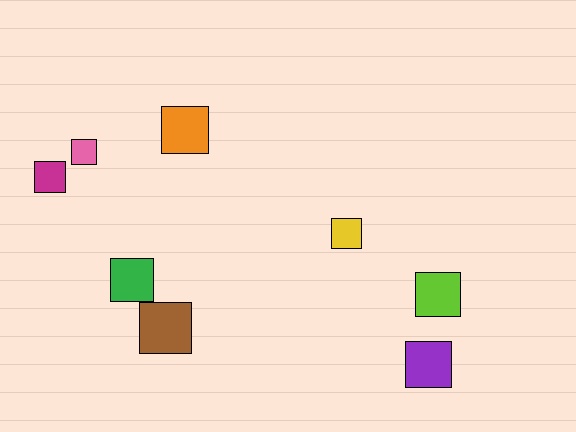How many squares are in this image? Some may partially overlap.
There are 8 squares.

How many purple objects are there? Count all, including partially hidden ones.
There is 1 purple object.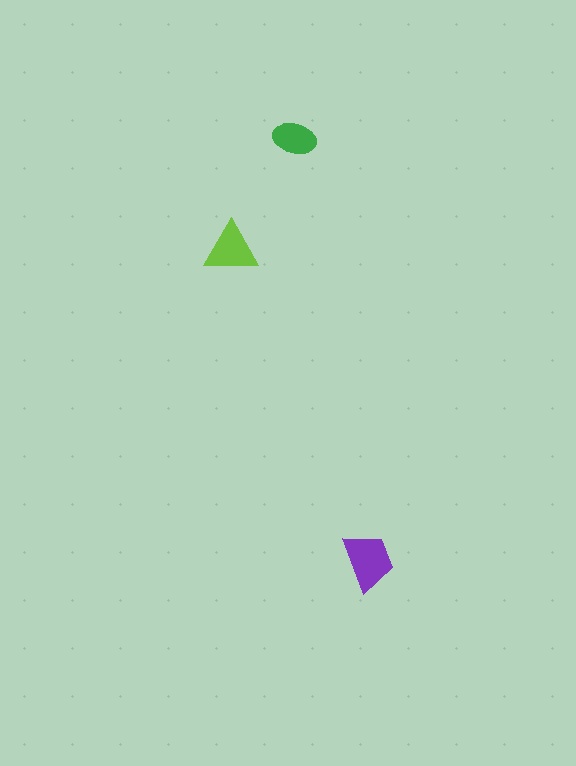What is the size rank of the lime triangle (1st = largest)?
2nd.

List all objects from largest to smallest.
The purple trapezoid, the lime triangle, the green ellipse.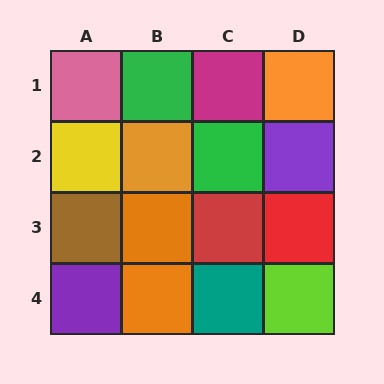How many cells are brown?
1 cell is brown.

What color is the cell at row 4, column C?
Teal.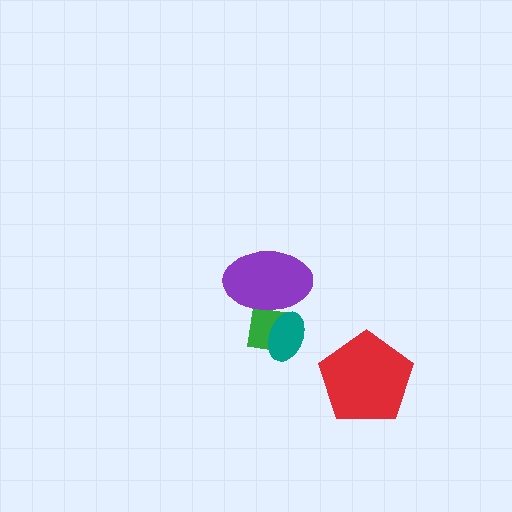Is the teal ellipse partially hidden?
Yes, it is partially covered by another shape.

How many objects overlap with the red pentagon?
0 objects overlap with the red pentagon.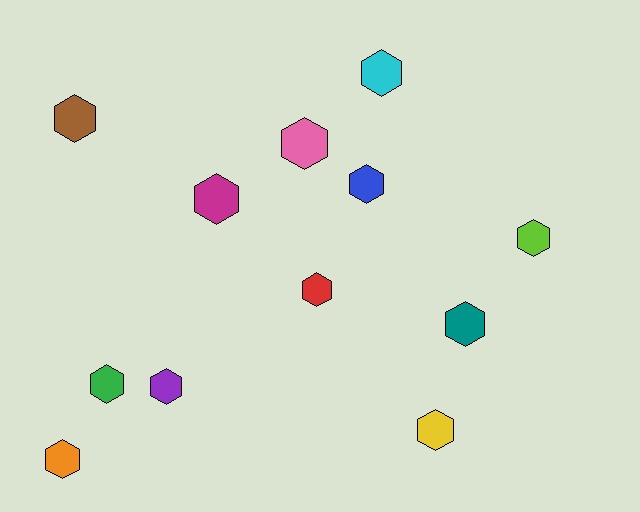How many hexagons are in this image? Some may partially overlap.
There are 12 hexagons.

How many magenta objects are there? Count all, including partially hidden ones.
There is 1 magenta object.